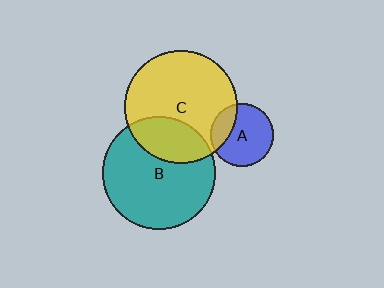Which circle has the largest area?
Circle C (yellow).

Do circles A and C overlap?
Yes.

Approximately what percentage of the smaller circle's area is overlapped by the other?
Approximately 25%.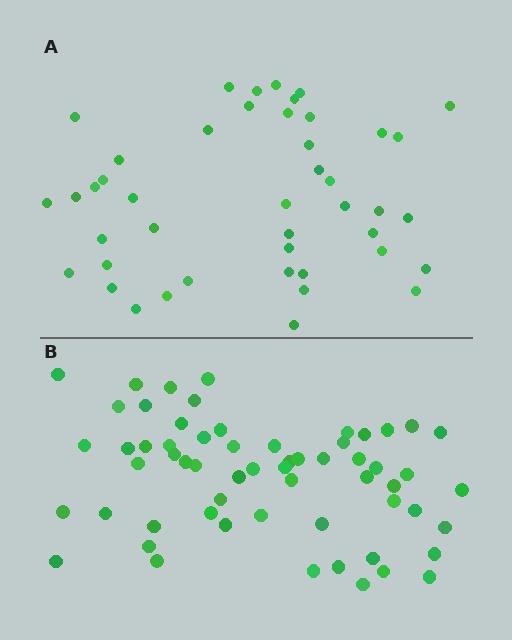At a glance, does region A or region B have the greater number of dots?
Region B (the bottom region) has more dots.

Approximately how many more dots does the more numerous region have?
Region B has approximately 15 more dots than region A.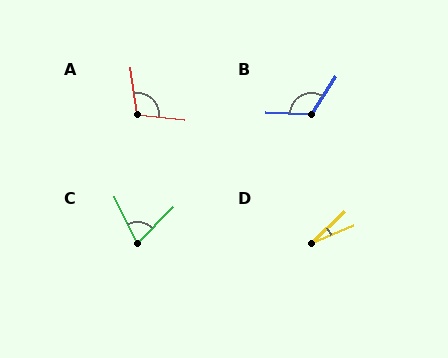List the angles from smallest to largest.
D (21°), C (70°), A (104°), B (121°).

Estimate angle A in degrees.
Approximately 104 degrees.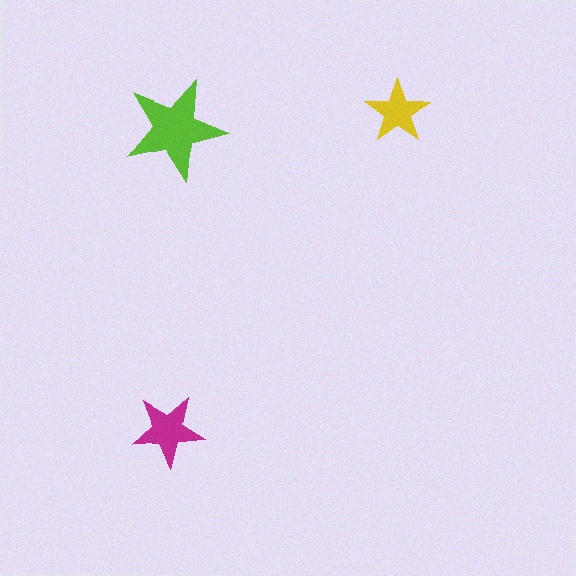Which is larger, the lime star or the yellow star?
The lime one.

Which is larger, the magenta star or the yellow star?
The magenta one.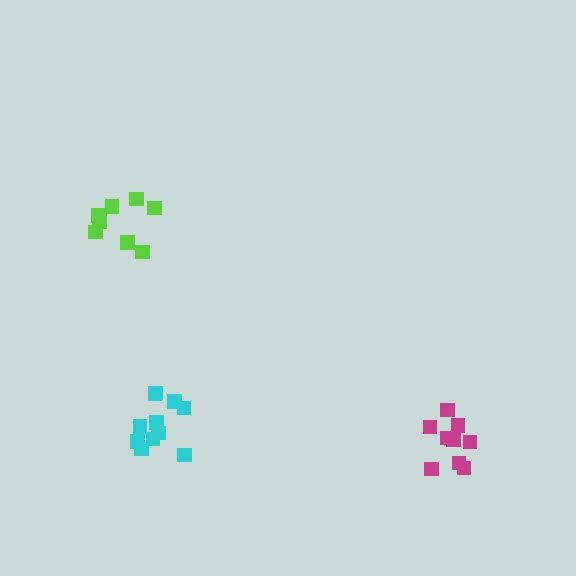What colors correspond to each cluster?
The clusters are colored: cyan, magenta, lime.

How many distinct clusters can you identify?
There are 3 distinct clusters.